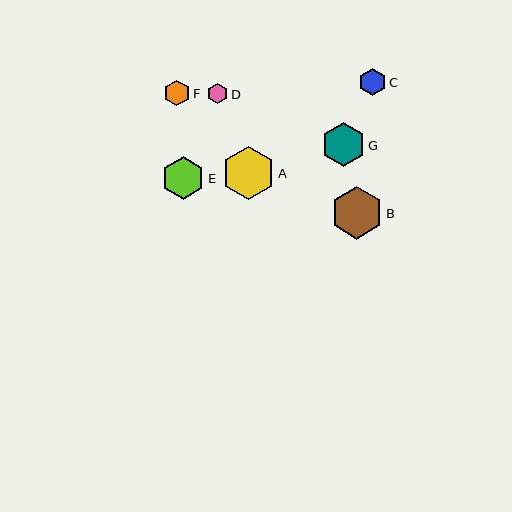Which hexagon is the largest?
Hexagon A is the largest with a size of approximately 54 pixels.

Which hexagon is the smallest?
Hexagon D is the smallest with a size of approximately 20 pixels.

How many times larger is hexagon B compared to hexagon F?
Hexagon B is approximately 2.0 times the size of hexagon F.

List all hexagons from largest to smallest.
From largest to smallest: A, B, G, E, C, F, D.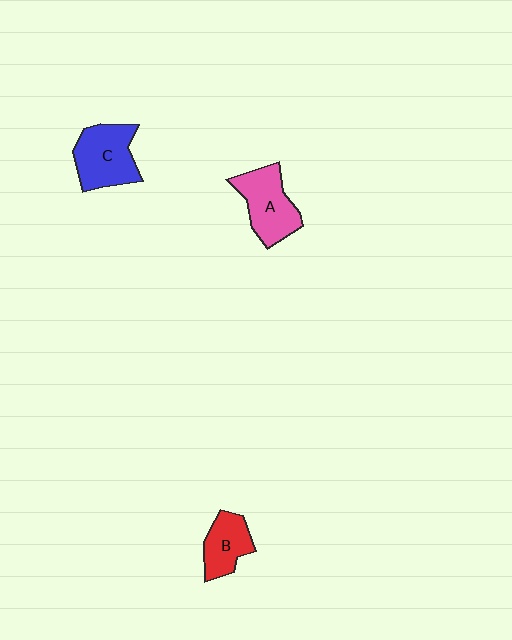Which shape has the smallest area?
Shape B (red).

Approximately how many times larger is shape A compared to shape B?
Approximately 1.4 times.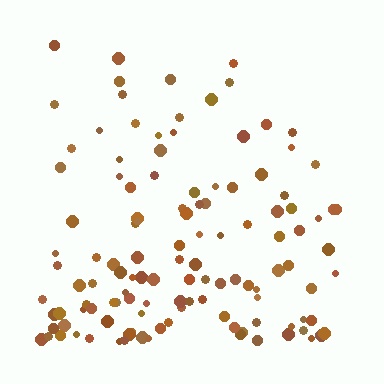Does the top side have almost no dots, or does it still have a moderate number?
Still a moderate number, just noticeably fewer than the bottom.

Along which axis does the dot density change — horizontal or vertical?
Vertical.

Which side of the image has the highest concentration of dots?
The bottom.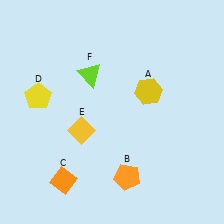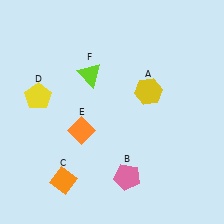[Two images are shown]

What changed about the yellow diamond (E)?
In Image 1, E is yellow. In Image 2, it changed to orange.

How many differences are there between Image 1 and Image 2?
There are 2 differences between the two images.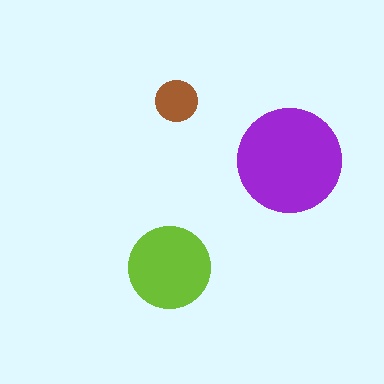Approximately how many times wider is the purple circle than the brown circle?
About 2.5 times wider.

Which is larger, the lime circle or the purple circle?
The purple one.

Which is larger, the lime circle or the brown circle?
The lime one.